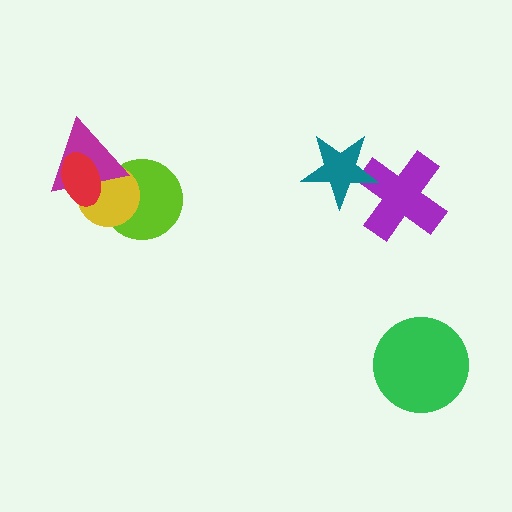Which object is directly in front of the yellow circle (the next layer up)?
The magenta triangle is directly in front of the yellow circle.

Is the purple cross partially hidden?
Yes, it is partially covered by another shape.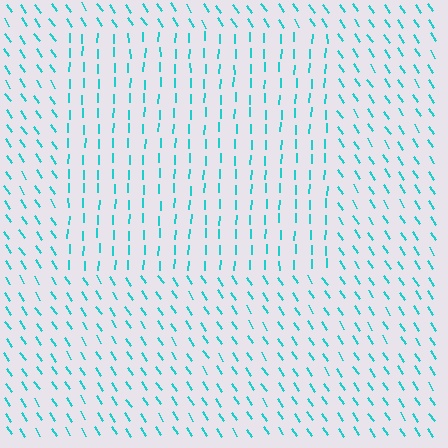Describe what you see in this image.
The image is filled with small cyan line segments. A rectangle region in the image has lines oriented differently from the surrounding lines, creating a visible texture boundary.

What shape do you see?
I see a rectangle.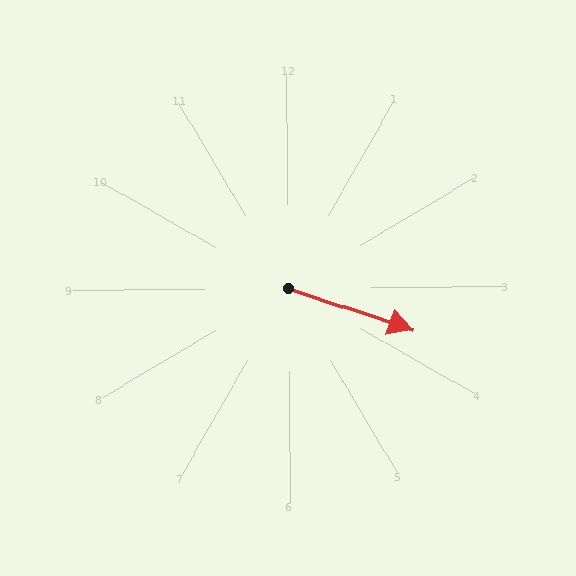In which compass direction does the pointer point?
East.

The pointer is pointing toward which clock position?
Roughly 4 o'clock.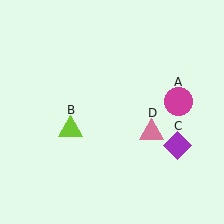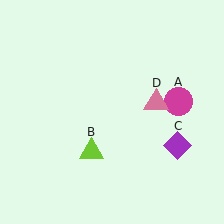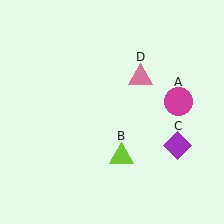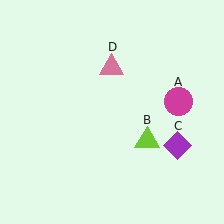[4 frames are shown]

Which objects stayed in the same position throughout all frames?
Magenta circle (object A) and purple diamond (object C) remained stationary.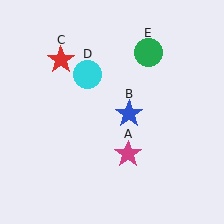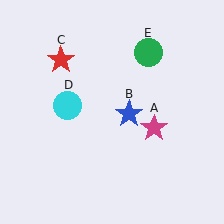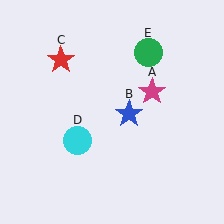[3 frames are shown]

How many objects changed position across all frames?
2 objects changed position: magenta star (object A), cyan circle (object D).